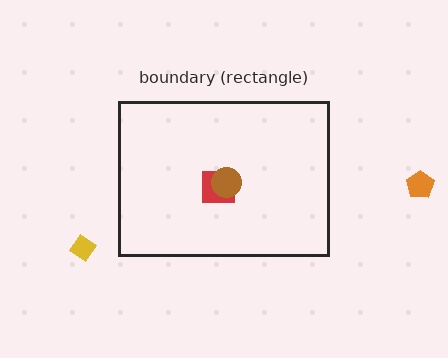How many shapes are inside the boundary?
2 inside, 2 outside.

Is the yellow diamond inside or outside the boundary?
Outside.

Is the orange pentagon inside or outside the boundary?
Outside.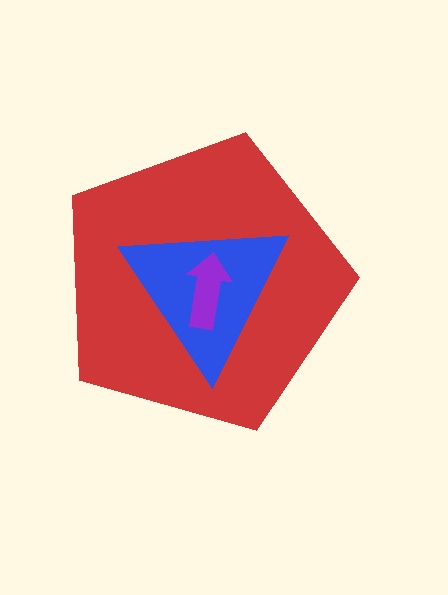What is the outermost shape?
The red pentagon.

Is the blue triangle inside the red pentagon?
Yes.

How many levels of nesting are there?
3.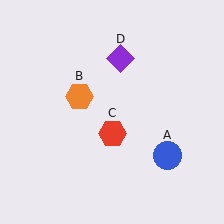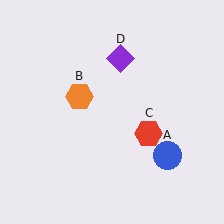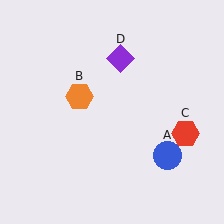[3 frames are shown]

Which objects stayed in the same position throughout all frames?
Blue circle (object A) and orange hexagon (object B) and purple diamond (object D) remained stationary.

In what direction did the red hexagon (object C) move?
The red hexagon (object C) moved right.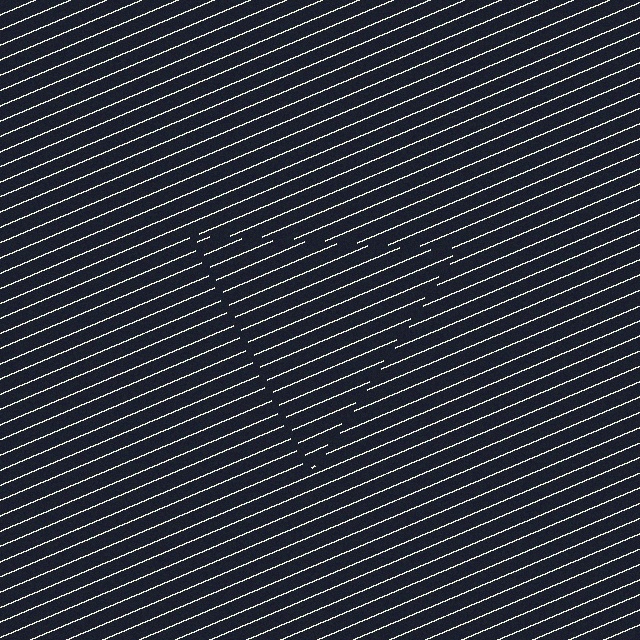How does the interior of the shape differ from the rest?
The interior of the shape contains the same grating, shifted by half a period — the contour is defined by the phase discontinuity where line-ends from the inner and outer gratings abut.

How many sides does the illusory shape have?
3 sides — the line-ends trace a triangle.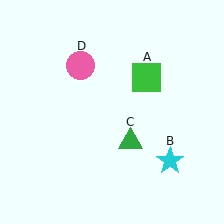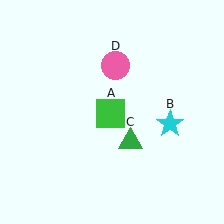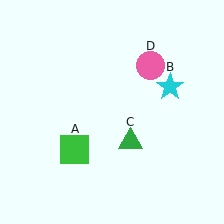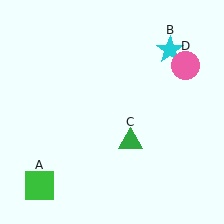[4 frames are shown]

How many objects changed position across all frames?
3 objects changed position: green square (object A), cyan star (object B), pink circle (object D).